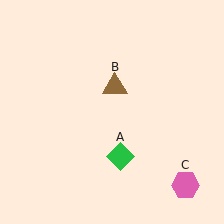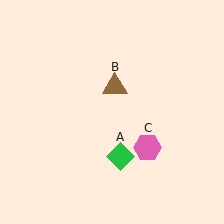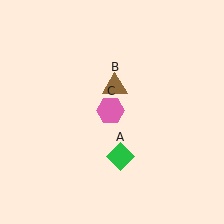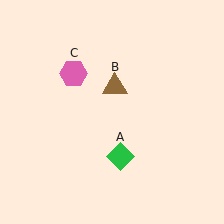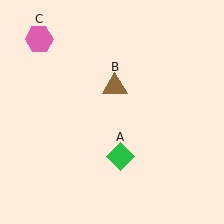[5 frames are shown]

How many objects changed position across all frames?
1 object changed position: pink hexagon (object C).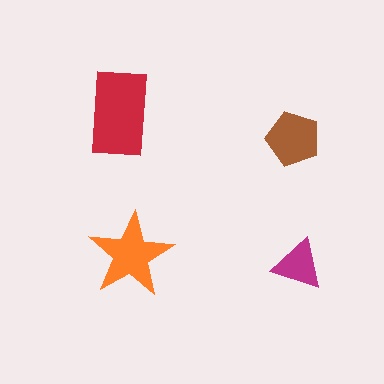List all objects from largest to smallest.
The red rectangle, the orange star, the brown pentagon, the magenta triangle.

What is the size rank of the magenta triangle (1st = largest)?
4th.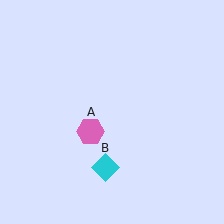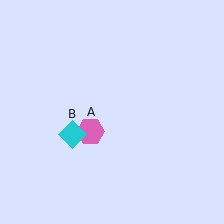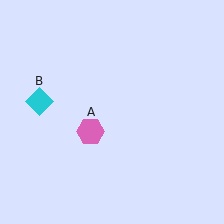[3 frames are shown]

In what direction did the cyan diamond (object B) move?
The cyan diamond (object B) moved up and to the left.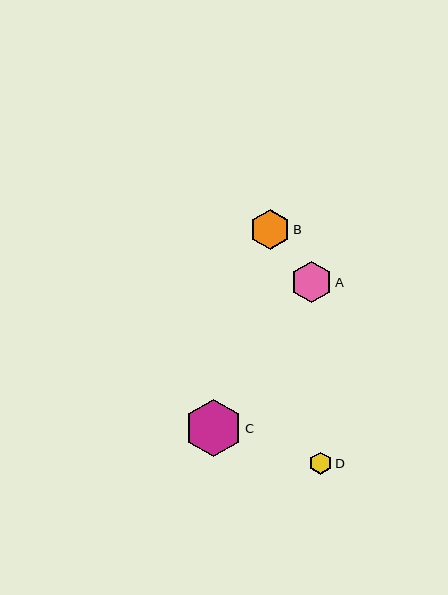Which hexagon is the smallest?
Hexagon D is the smallest with a size of approximately 23 pixels.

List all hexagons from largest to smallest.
From largest to smallest: C, A, B, D.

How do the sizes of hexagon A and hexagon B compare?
Hexagon A and hexagon B are approximately the same size.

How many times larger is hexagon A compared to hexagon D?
Hexagon A is approximately 1.8 times the size of hexagon D.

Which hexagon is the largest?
Hexagon C is the largest with a size of approximately 57 pixels.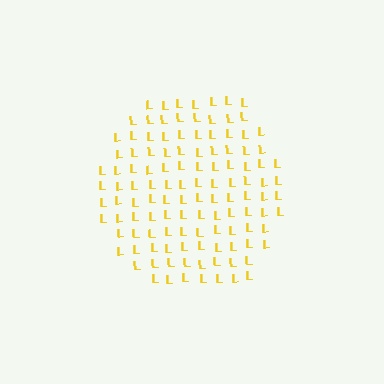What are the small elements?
The small elements are letter L's.